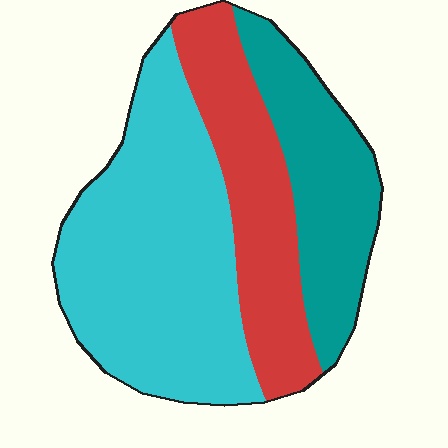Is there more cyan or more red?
Cyan.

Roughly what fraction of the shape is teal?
Teal takes up about one quarter (1/4) of the shape.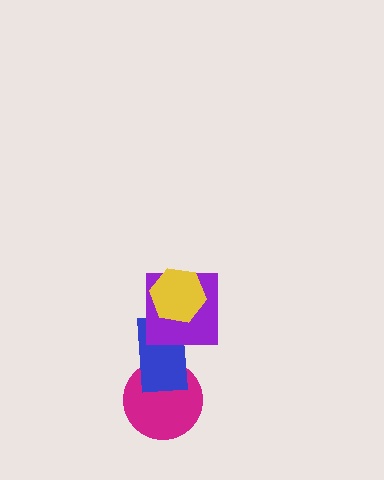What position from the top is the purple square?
The purple square is 2nd from the top.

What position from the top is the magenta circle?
The magenta circle is 4th from the top.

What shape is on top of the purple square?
The yellow hexagon is on top of the purple square.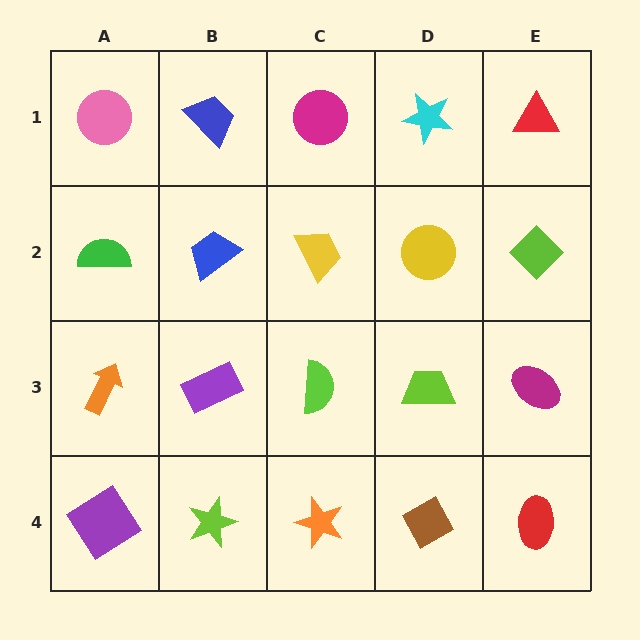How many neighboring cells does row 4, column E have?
2.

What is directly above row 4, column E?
A magenta ellipse.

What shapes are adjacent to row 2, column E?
A red triangle (row 1, column E), a magenta ellipse (row 3, column E), a yellow circle (row 2, column D).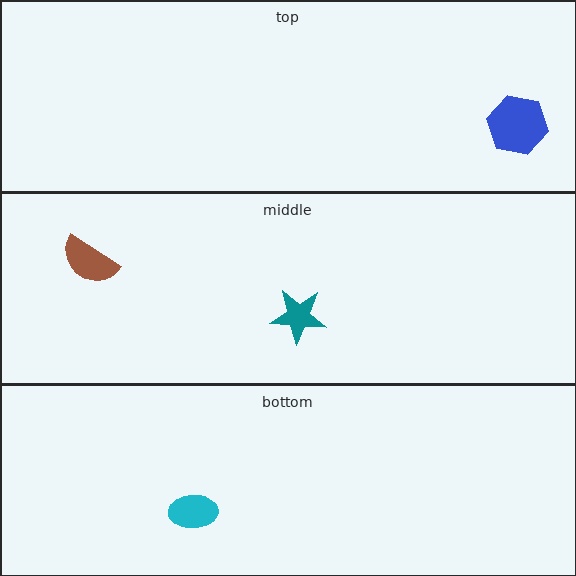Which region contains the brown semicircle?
The middle region.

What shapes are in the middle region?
The teal star, the brown semicircle.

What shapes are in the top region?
The blue hexagon.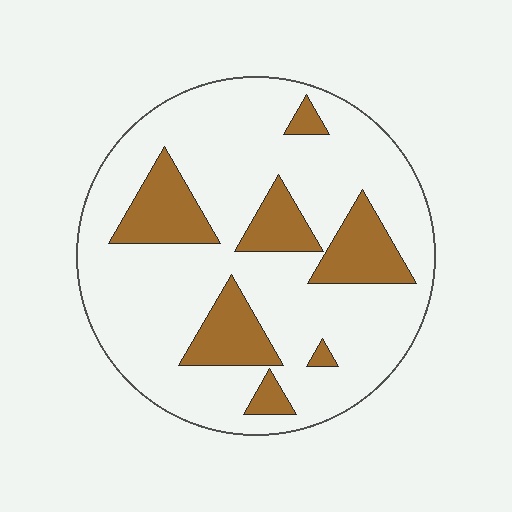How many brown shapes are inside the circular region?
7.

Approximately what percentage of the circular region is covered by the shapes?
Approximately 20%.